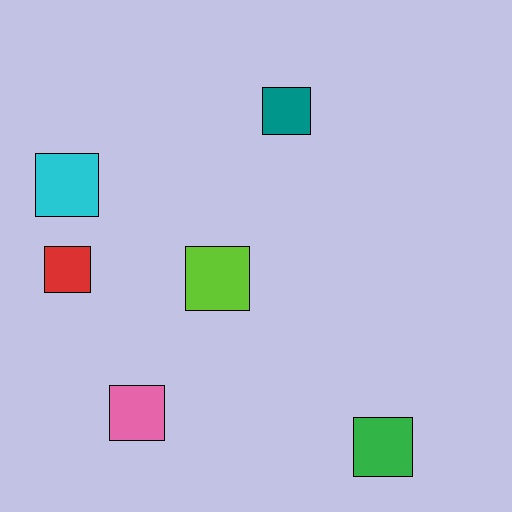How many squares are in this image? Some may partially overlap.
There are 6 squares.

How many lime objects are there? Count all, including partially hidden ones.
There is 1 lime object.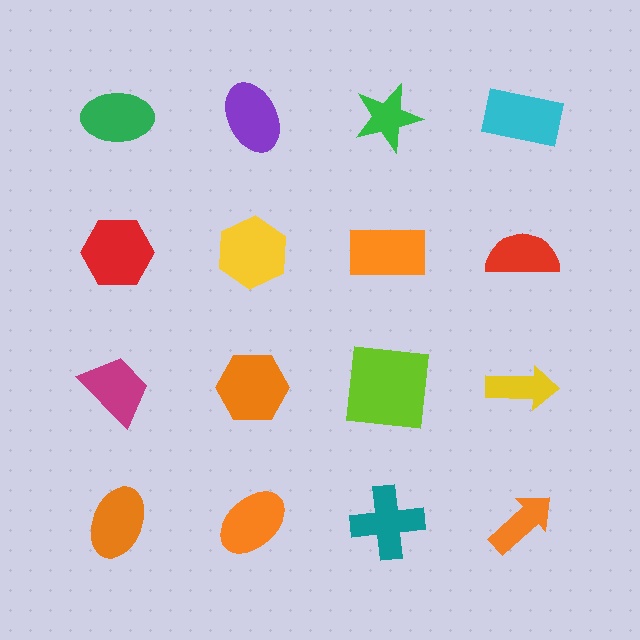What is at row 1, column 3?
A green star.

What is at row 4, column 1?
An orange ellipse.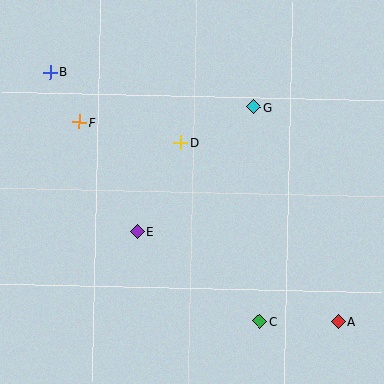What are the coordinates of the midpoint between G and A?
The midpoint between G and A is at (296, 214).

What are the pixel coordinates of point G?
Point G is at (254, 107).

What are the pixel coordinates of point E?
Point E is at (138, 231).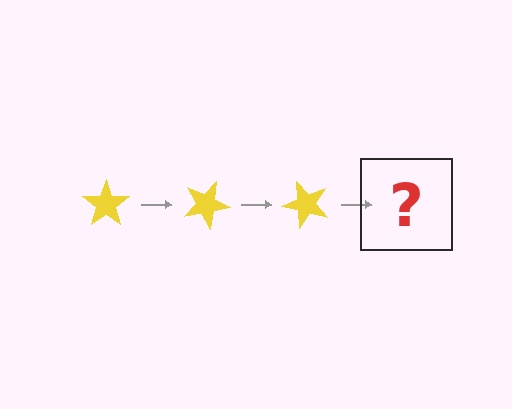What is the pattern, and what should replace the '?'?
The pattern is that the star rotates 25 degrees each step. The '?' should be a yellow star rotated 75 degrees.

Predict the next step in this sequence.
The next step is a yellow star rotated 75 degrees.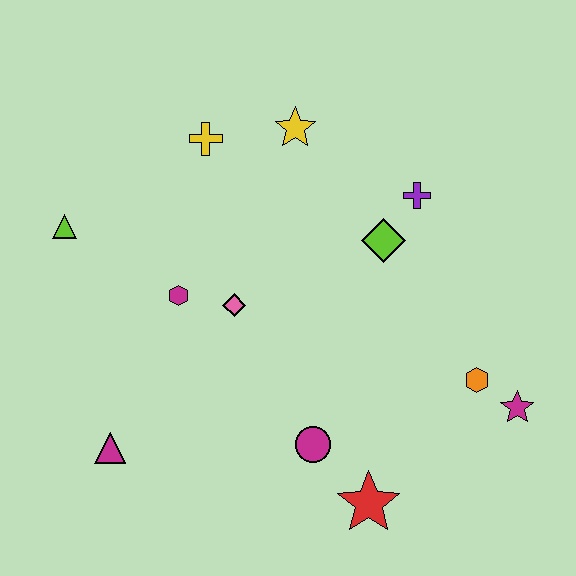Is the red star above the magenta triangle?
No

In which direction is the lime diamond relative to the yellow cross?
The lime diamond is to the right of the yellow cross.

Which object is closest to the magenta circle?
The red star is closest to the magenta circle.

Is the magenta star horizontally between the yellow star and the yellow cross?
No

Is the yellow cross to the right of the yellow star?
No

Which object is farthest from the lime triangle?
The magenta star is farthest from the lime triangle.